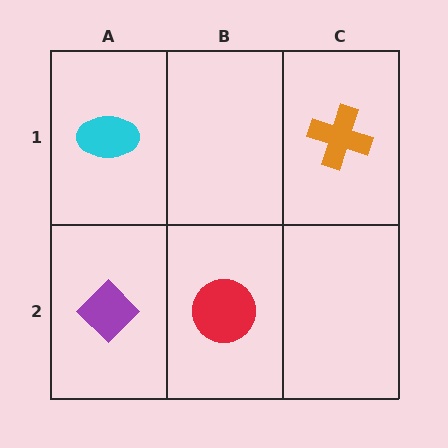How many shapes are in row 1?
2 shapes.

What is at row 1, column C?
An orange cross.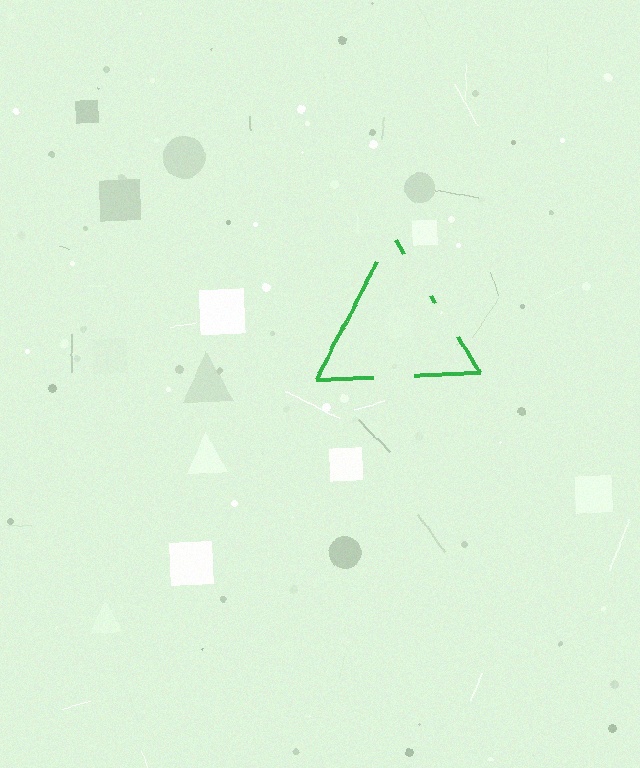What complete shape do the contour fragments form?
The contour fragments form a triangle.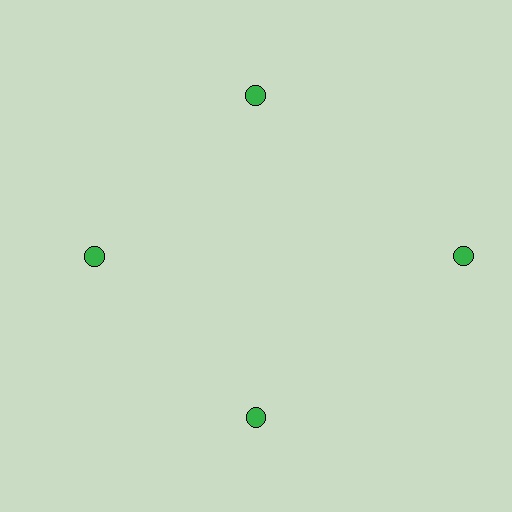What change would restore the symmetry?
The symmetry would be restored by moving it inward, back onto the ring so that all 4 circles sit at equal angles and equal distance from the center.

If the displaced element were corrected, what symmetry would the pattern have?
It would have 4-fold rotational symmetry — the pattern would map onto itself every 90 degrees.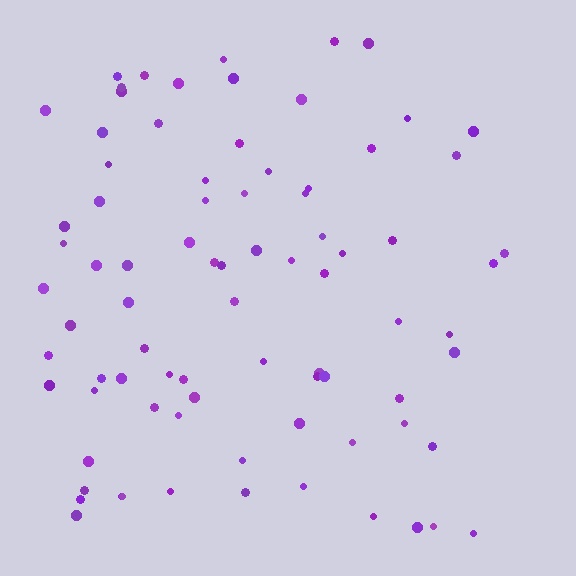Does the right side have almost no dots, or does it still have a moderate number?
Still a moderate number, just noticeably fewer than the left.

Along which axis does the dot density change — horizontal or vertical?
Horizontal.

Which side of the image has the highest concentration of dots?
The left.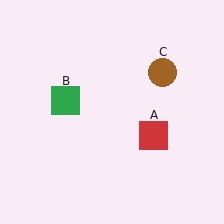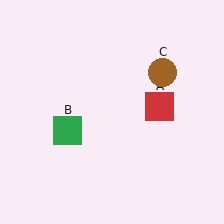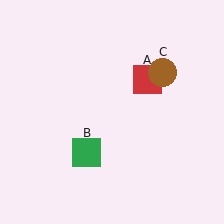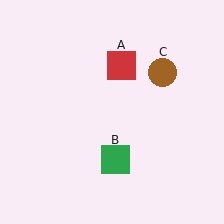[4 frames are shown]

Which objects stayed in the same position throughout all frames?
Brown circle (object C) remained stationary.